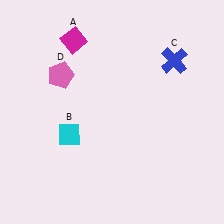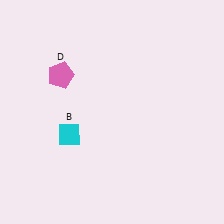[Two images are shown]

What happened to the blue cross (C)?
The blue cross (C) was removed in Image 2. It was in the top-right area of Image 1.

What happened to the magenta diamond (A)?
The magenta diamond (A) was removed in Image 2. It was in the top-left area of Image 1.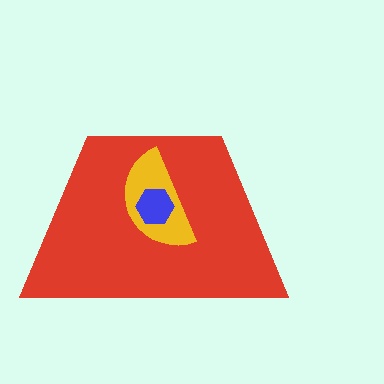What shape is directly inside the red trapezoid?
The yellow semicircle.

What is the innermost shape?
The blue hexagon.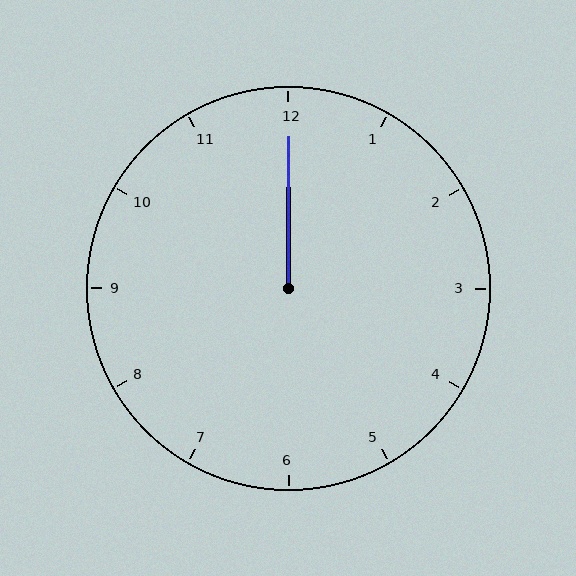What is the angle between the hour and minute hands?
Approximately 0 degrees.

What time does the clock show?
12:00.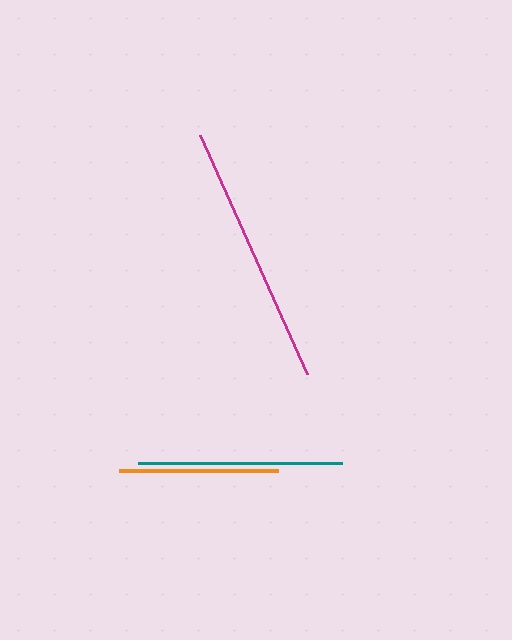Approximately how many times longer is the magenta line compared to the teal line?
The magenta line is approximately 1.3 times the length of the teal line.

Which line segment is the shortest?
The orange line is the shortest at approximately 159 pixels.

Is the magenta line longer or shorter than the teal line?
The magenta line is longer than the teal line.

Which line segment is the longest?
The magenta line is the longest at approximately 262 pixels.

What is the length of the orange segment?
The orange segment is approximately 159 pixels long.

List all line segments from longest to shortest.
From longest to shortest: magenta, teal, orange.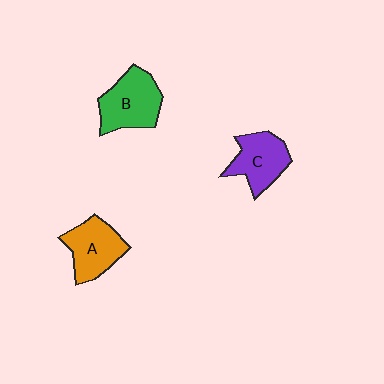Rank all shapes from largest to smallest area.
From largest to smallest: B (green), A (orange), C (purple).